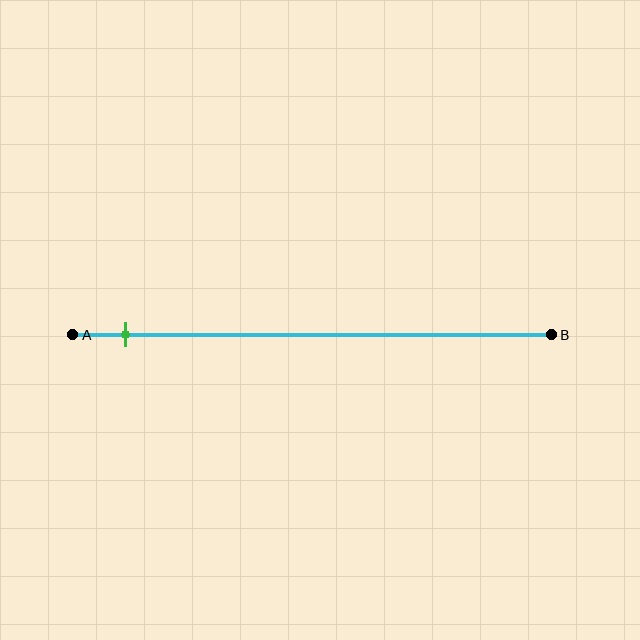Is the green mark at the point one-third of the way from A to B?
No, the mark is at about 10% from A, not at the 33% one-third point.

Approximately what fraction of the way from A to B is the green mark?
The green mark is approximately 10% of the way from A to B.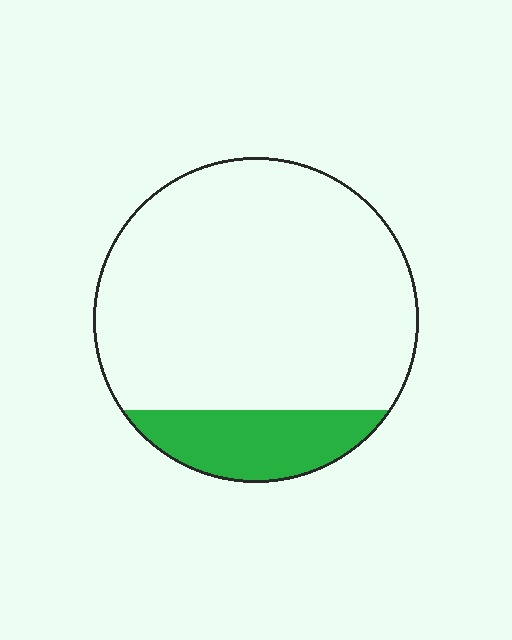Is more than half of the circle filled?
No.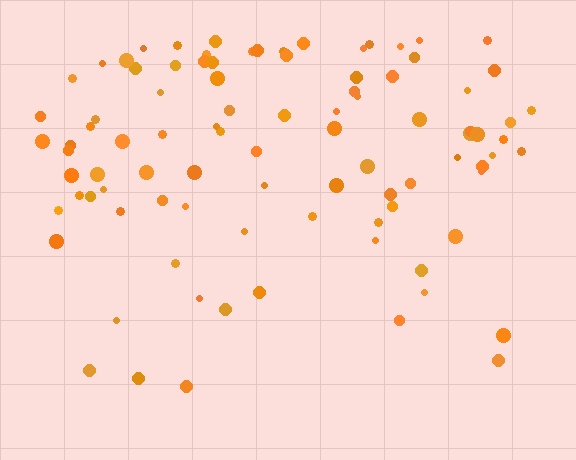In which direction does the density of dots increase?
From bottom to top, with the top side densest.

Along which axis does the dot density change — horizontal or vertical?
Vertical.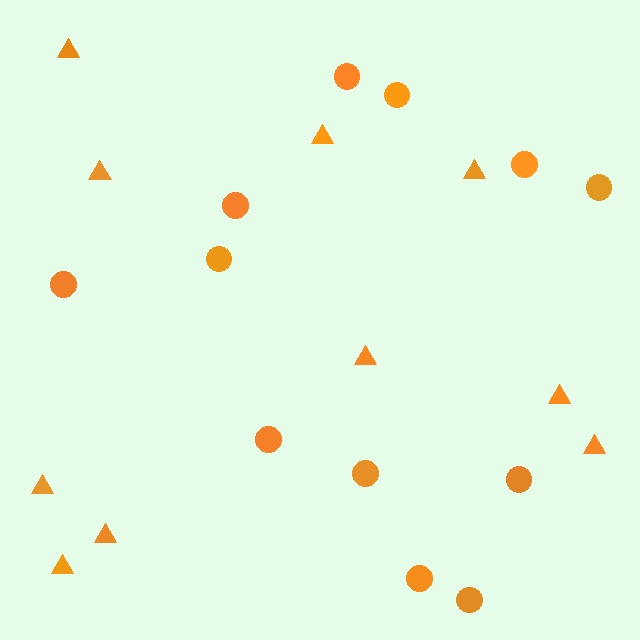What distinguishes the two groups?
There are 2 groups: one group of triangles (10) and one group of circles (12).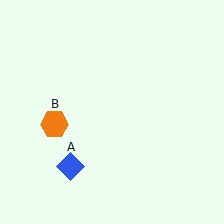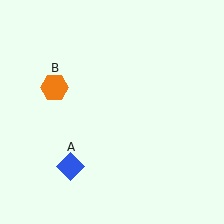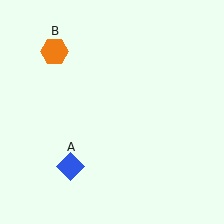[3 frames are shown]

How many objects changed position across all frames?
1 object changed position: orange hexagon (object B).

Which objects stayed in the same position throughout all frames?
Blue diamond (object A) remained stationary.